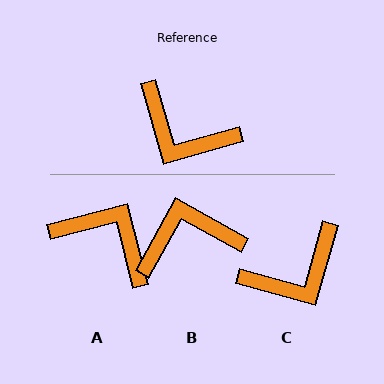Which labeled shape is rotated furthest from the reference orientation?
A, about 179 degrees away.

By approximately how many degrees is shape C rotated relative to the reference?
Approximately 59 degrees counter-clockwise.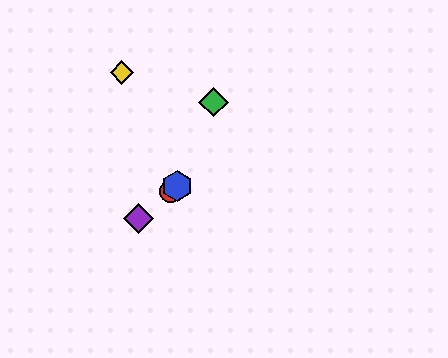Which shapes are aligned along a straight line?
The red circle, the blue hexagon, the purple diamond are aligned along a straight line.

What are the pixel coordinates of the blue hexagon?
The blue hexagon is at (177, 186).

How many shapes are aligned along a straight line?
3 shapes (the red circle, the blue hexagon, the purple diamond) are aligned along a straight line.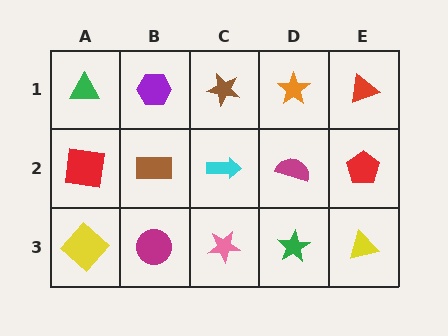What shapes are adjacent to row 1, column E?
A red pentagon (row 2, column E), an orange star (row 1, column D).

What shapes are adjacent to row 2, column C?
A brown star (row 1, column C), a pink star (row 3, column C), a brown rectangle (row 2, column B), a magenta semicircle (row 2, column D).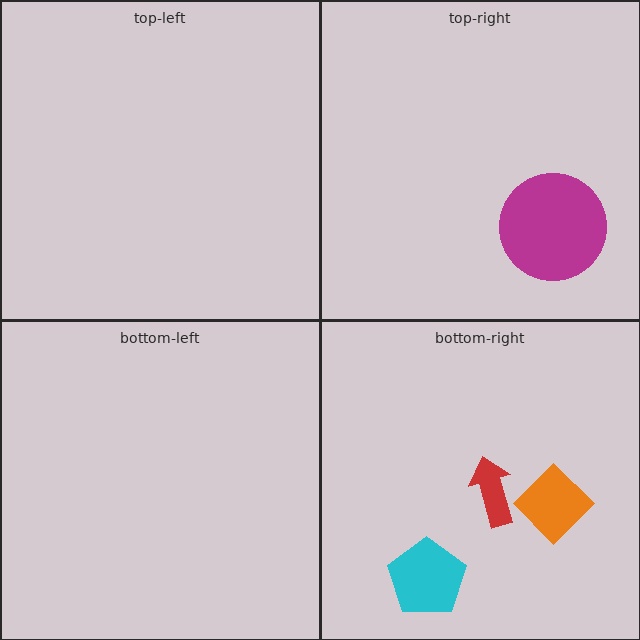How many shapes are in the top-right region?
1.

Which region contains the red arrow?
The bottom-right region.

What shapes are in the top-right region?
The magenta circle.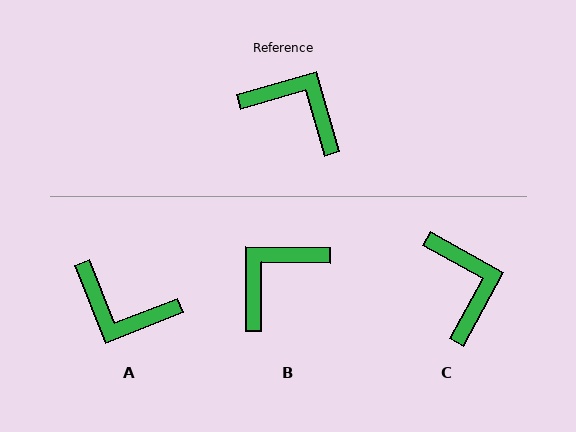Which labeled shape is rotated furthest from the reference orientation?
A, about 175 degrees away.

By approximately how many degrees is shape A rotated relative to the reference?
Approximately 175 degrees clockwise.